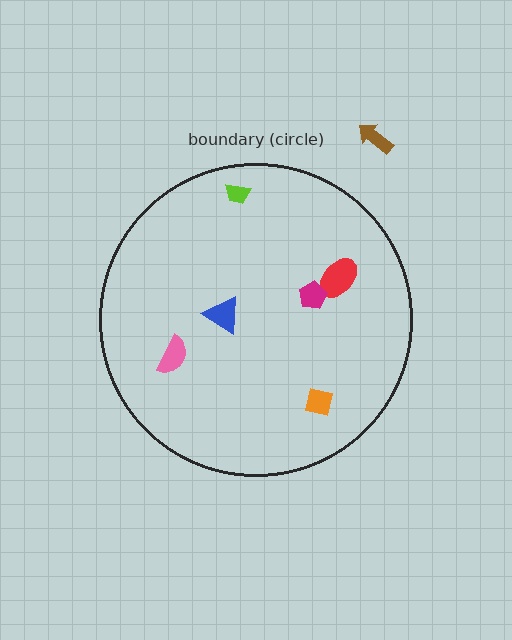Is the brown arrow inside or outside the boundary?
Outside.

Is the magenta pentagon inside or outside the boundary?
Inside.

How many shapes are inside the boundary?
6 inside, 1 outside.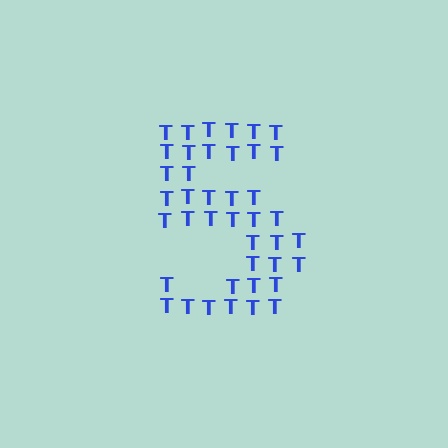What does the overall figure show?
The overall figure shows the digit 5.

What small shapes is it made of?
It is made of small letter T's.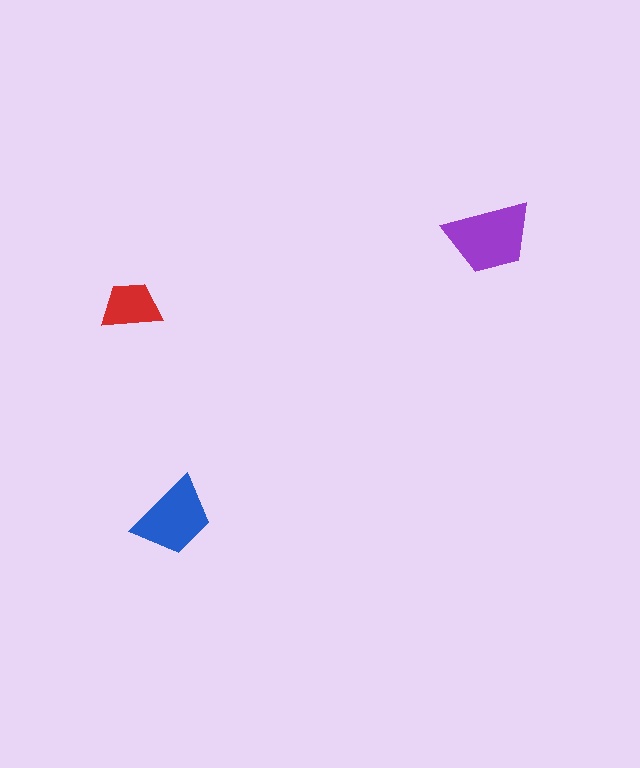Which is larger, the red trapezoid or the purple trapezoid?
The purple one.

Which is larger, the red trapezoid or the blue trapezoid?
The blue one.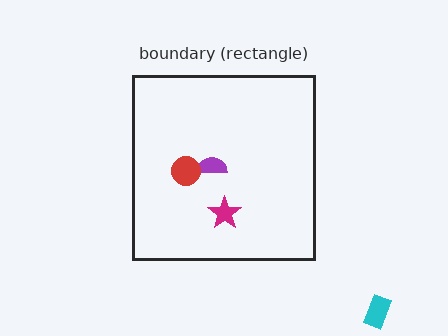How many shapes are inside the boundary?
3 inside, 1 outside.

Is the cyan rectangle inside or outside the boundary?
Outside.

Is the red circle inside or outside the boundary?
Inside.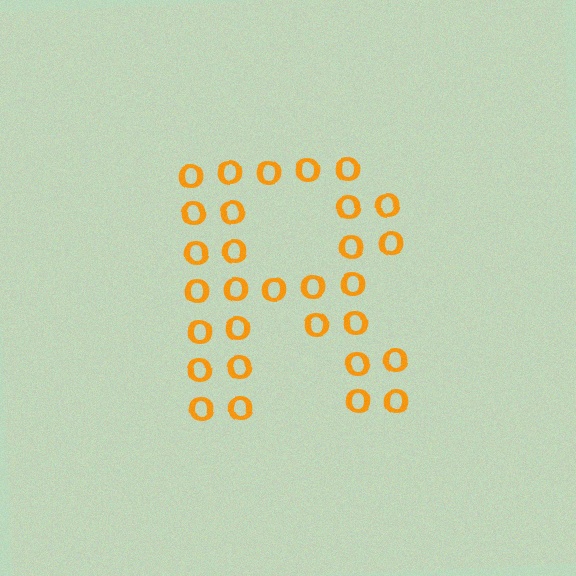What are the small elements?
The small elements are letter O's.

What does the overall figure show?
The overall figure shows the letter R.